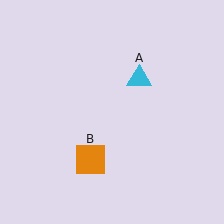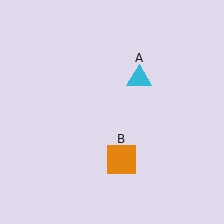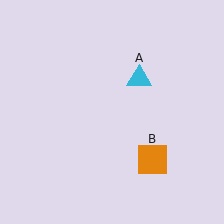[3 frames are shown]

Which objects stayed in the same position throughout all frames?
Cyan triangle (object A) remained stationary.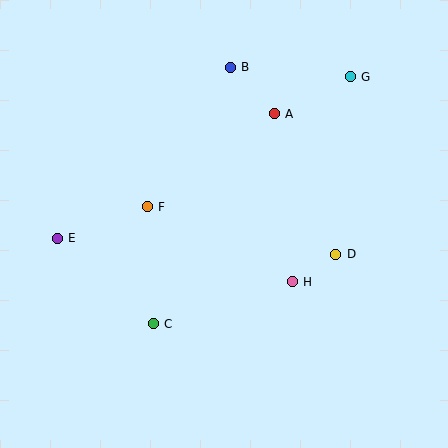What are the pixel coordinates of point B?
Point B is at (230, 67).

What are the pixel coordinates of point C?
Point C is at (153, 324).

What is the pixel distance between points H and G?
The distance between H and G is 213 pixels.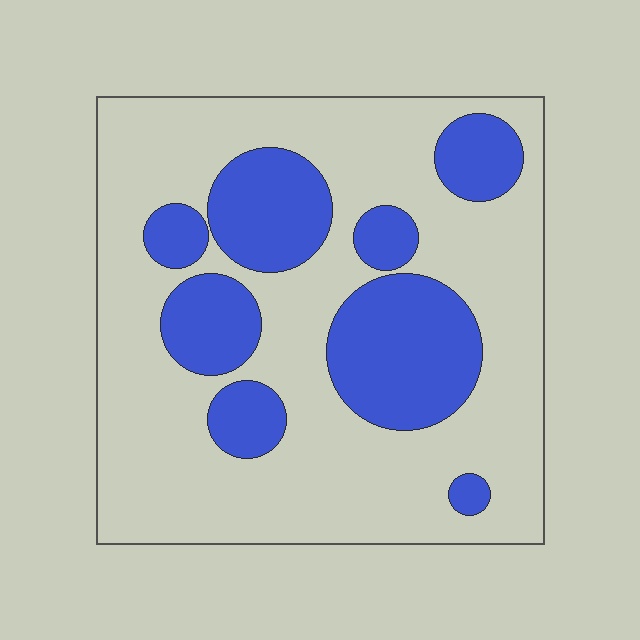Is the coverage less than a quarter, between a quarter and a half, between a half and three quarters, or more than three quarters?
Between a quarter and a half.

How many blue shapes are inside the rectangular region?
8.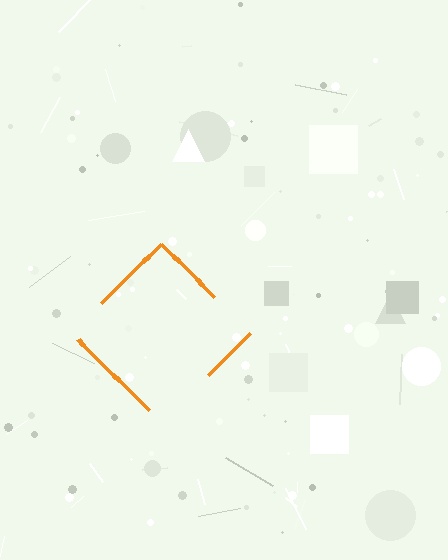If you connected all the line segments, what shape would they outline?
They would outline a diamond.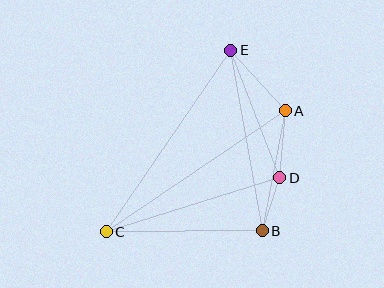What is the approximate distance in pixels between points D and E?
The distance between D and E is approximately 137 pixels.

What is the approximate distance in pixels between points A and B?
The distance between A and B is approximately 122 pixels.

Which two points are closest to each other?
Points B and D are closest to each other.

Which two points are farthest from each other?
Points C and E are farthest from each other.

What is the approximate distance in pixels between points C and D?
The distance between C and D is approximately 182 pixels.